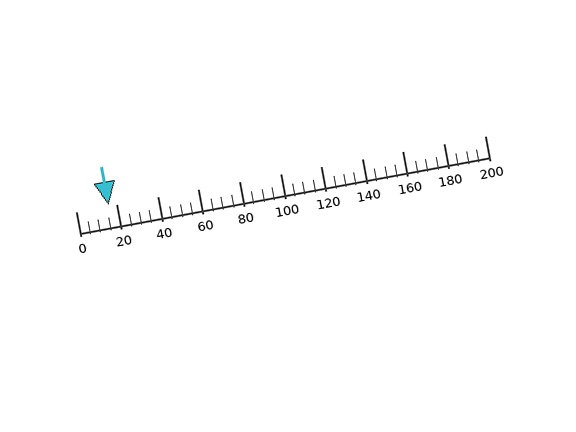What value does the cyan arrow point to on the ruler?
The cyan arrow points to approximately 16.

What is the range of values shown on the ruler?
The ruler shows values from 0 to 200.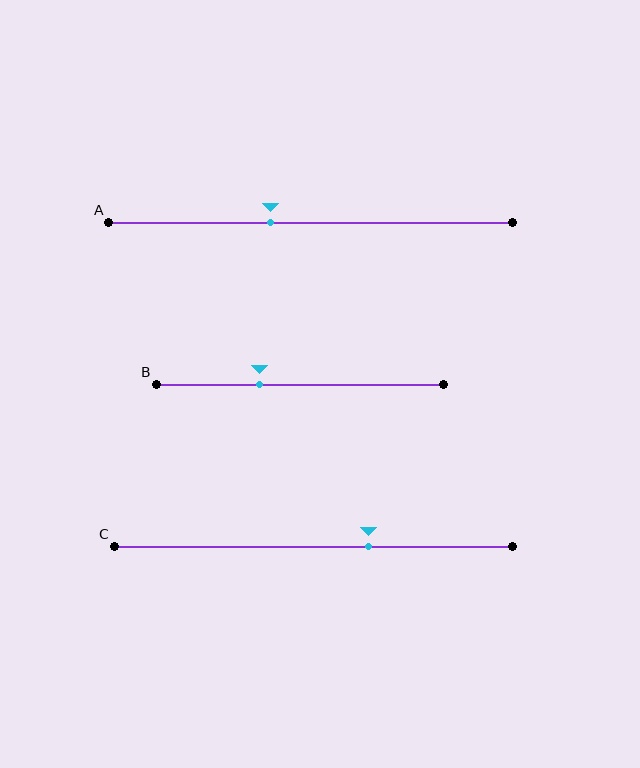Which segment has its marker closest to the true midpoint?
Segment A has its marker closest to the true midpoint.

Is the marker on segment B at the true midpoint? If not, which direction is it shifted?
No, the marker on segment B is shifted to the left by about 14% of the segment length.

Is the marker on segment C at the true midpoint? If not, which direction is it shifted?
No, the marker on segment C is shifted to the right by about 14% of the segment length.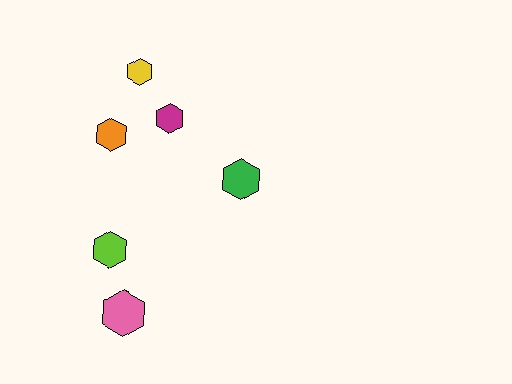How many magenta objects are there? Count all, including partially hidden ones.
There is 1 magenta object.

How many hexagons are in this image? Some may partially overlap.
There are 6 hexagons.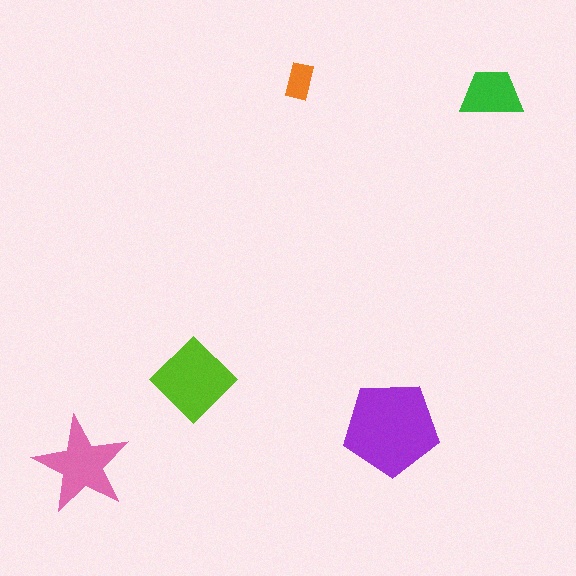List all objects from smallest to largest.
The orange rectangle, the green trapezoid, the pink star, the lime diamond, the purple pentagon.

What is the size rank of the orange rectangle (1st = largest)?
5th.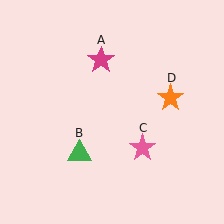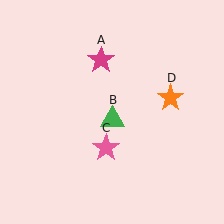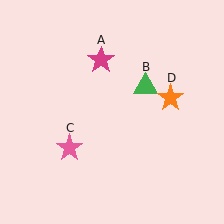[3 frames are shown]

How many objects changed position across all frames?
2 objects changed position: green triangle (object B), pink star (object C).